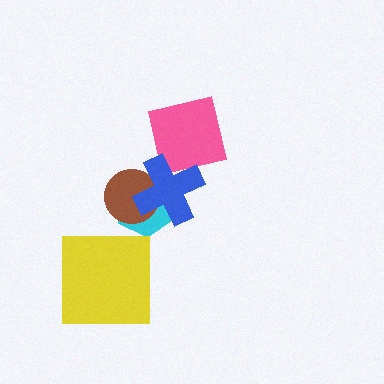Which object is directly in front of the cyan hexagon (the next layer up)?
The brown circle is directly in front of the cyan hexagon.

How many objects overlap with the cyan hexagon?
2 objects overlap with the cyan hexagon.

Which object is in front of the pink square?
The blue cross is in front of the pink square.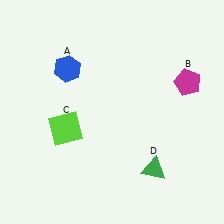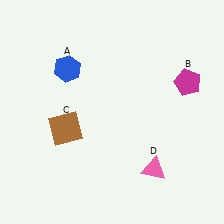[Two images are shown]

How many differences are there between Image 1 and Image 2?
There are 2 differences between the two images.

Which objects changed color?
C changed from lime to brown. D changed from green to pink.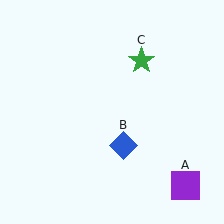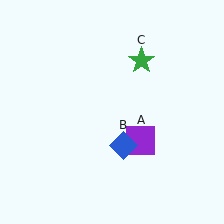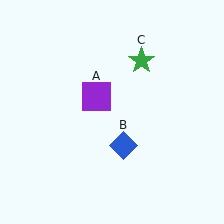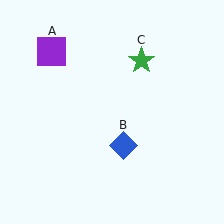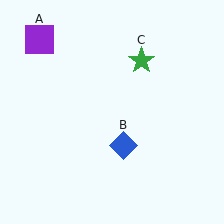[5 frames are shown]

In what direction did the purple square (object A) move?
The purple square (object A) moved up and to the left.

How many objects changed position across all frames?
1 object changed position: purple square (object A).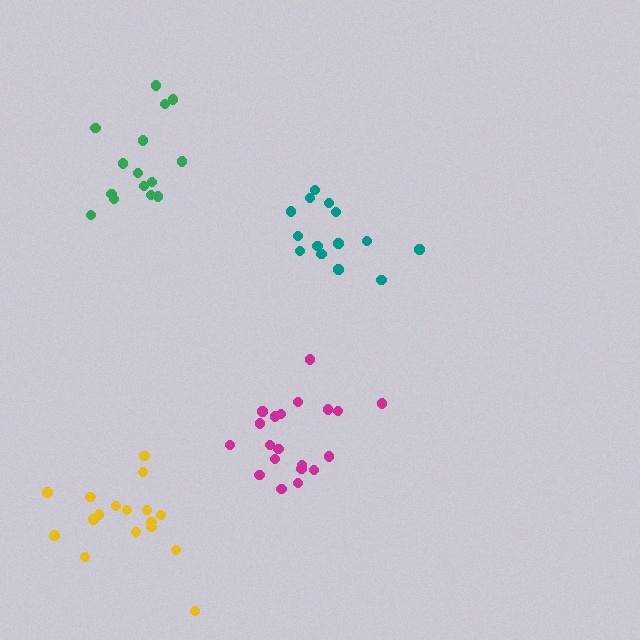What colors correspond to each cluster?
The clusters are colored: magenta, yellow, green, teal.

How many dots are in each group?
Group 1: 20 dots, Group 2: 17 dots, Group 3: 15 dots, Group 4: 14 dots (66 total).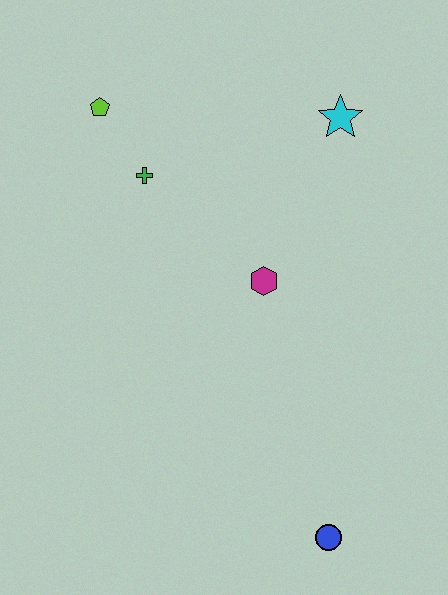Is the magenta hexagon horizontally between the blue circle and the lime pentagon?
Yes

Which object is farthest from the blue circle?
The lime pentagon is farthest from the blue circle.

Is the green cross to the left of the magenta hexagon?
Yes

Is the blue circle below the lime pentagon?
Yes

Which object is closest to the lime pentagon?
The green cross is closest to the lime pentagon.